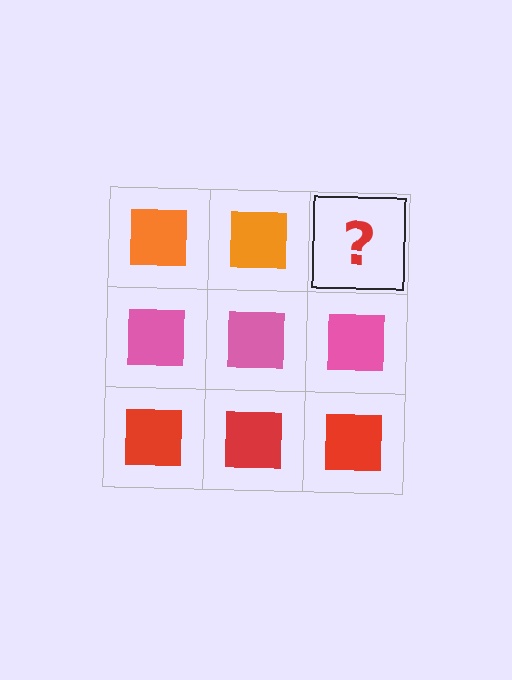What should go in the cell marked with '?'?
The missing cell should contain an orange square.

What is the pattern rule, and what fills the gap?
The rule is that each row has a consistent color. The gap should be filled with an orange square.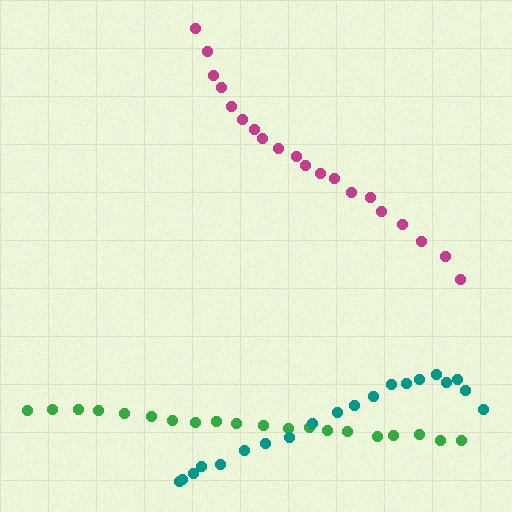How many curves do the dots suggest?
There are 3 distinct paths.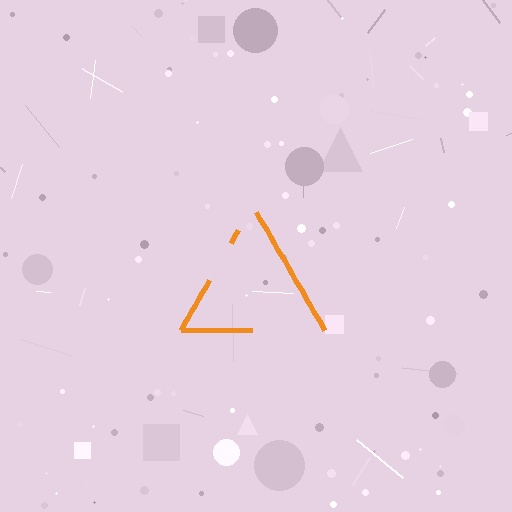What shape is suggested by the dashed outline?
The dashed outline suggests a triangle.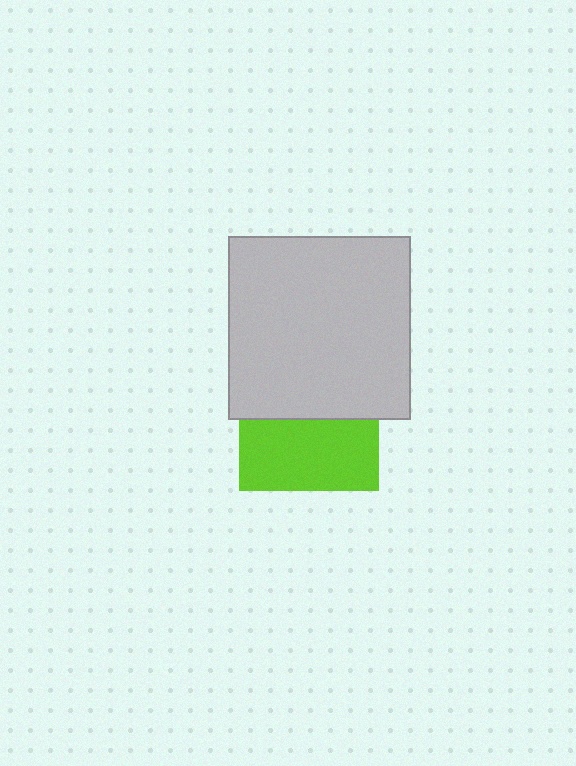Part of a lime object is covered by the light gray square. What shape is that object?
It is a square.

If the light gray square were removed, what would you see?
You would see the complete lime square.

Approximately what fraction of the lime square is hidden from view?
Roughly 49% of the lime square is hidden behind the light gray square.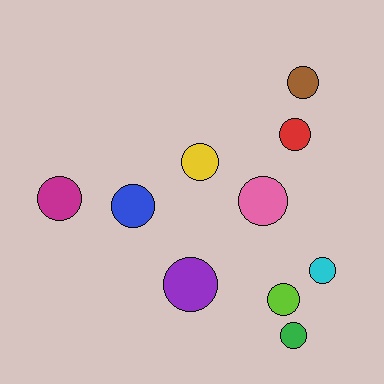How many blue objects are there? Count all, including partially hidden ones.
There is 1 blue object.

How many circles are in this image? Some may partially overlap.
There are 10 circles.